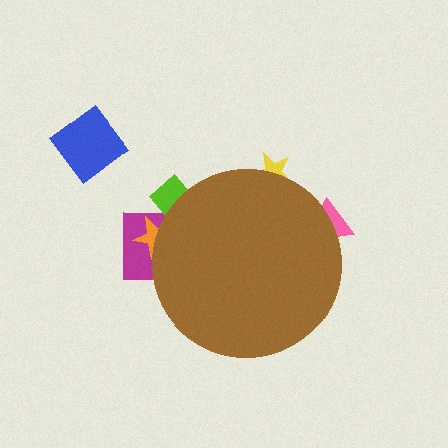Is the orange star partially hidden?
Yes, the orange star is partially hidden behind the brown circle.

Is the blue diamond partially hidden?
No, the blue diamond is fully visible.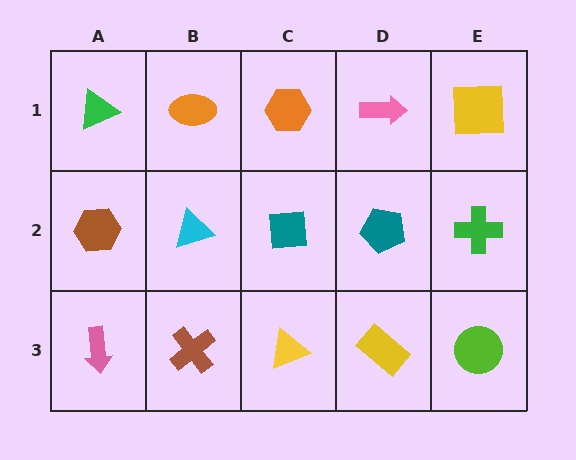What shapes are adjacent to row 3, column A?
A brown hexagon (row 2, column A), a brown cross (row 3, column B).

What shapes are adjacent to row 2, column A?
A green triangle (row 1, column A), a pink arrow (row 3, column A), a cyan triangle (row 2, column B).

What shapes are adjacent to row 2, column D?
A pink arrow (row 1, column D), a yellow rectangle (row 3, column D), a teal square (row 2, column C), a green cross (row 2, column E).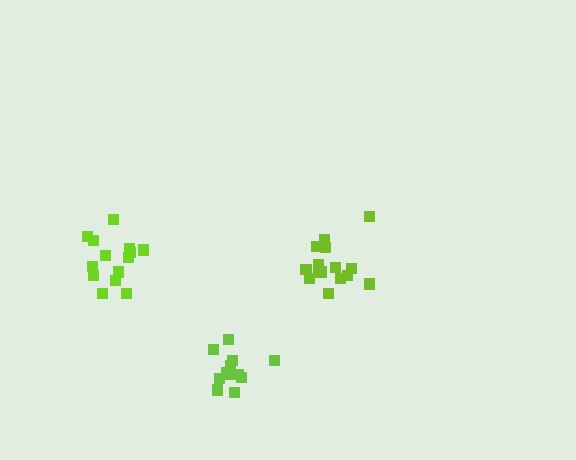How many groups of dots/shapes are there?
There are 3 groups.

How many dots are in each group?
Group 1: 14 dots, Group 2: 12 dots, Group 3: 15 dots (41 total).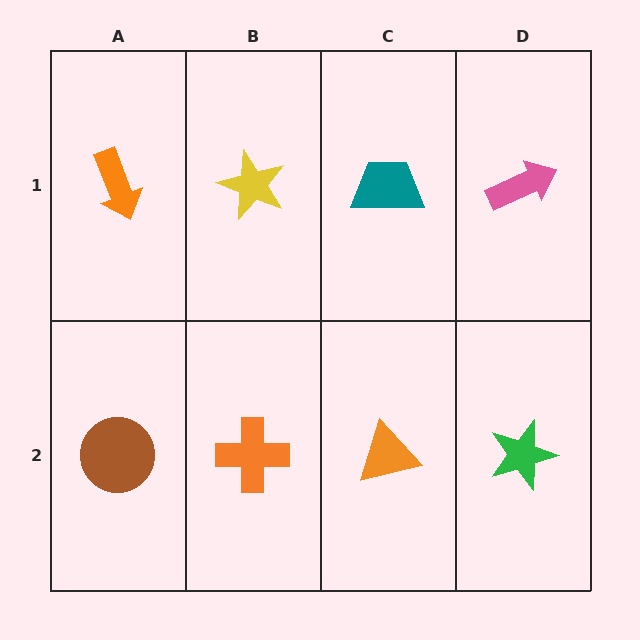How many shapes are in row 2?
4 shapes.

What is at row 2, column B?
An orange cross.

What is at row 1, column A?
An orange arrow.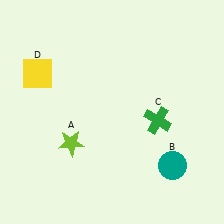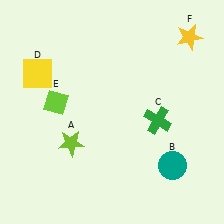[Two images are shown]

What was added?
A lime diamond (E), a yellow star (F) were added in Image 2.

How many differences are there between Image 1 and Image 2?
There are 2 differences between the two images.